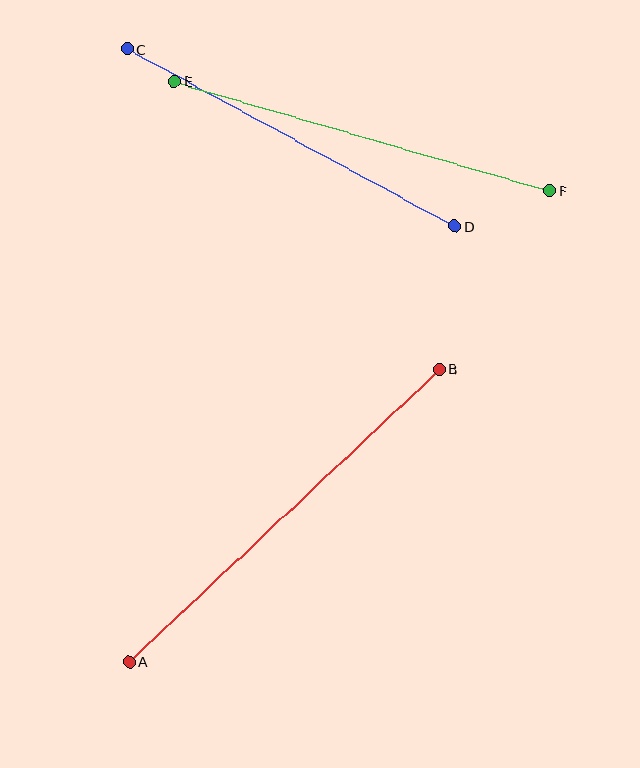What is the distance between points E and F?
The distance is approximately 391 pixels.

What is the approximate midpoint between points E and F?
The midpoint is at approximately (362, 136) pixels.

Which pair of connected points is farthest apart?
Points A and B are farthest apart.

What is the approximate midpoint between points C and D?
The midpoint is at approximately (291, 138) pixels.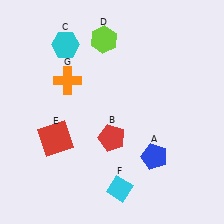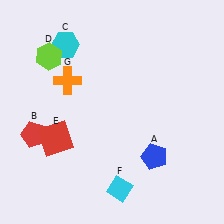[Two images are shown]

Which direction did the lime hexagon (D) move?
The lime hexagon (D) moved left.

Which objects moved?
The objects that moved are: the red pentagon (B), the lime hexagon (D).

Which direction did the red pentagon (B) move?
The red pentagon (B) moved left.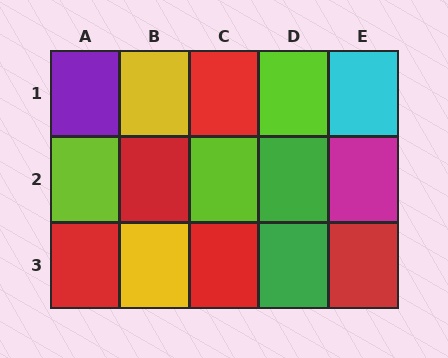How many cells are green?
2 cells are green.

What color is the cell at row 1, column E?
Cyan.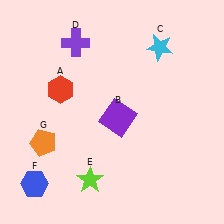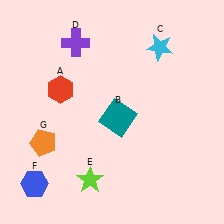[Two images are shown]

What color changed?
The square (B) changed from purple in Image 1 to teal in Image 2.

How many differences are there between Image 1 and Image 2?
There is 1 difference between the two images.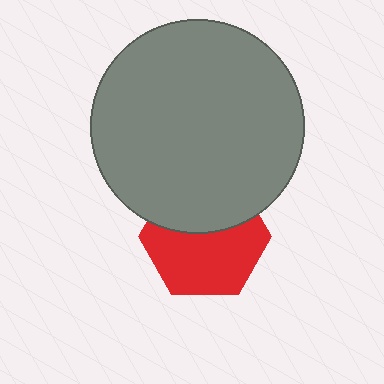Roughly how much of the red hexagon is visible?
About half of it is visible (roughly 60%).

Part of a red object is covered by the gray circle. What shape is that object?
It is a hexagon.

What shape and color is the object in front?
The object in front is a gray circle.